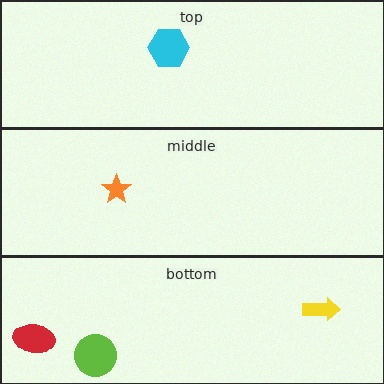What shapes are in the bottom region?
The yellow arrow, the lime circle, the red ellipse.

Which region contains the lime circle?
The bottom region.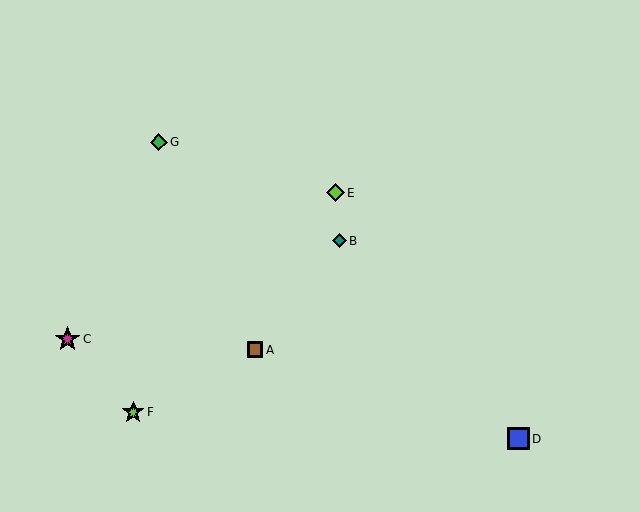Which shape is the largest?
The magenta star (labeled C) is the largest.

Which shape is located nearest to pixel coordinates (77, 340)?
The magenta star (labeled C) at (67, 339) is nearest to that location.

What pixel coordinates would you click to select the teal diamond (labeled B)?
Click at (339, 241) to select the teal diamond B.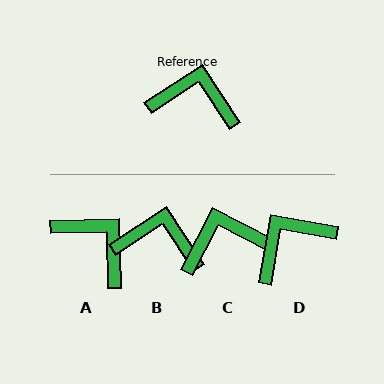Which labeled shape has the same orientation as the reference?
B.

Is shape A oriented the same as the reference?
No, it is off by about 32 degrees.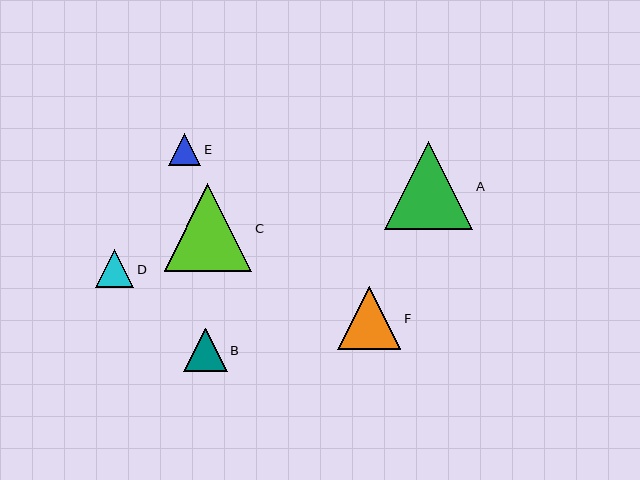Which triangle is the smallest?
Triangle E is the smallest with a size of approximately 33 pixels.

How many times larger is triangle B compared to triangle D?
Triangle B is approximately 1.1 times the size of triangle D.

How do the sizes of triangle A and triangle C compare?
Triangle A and triangle C are approximately the same size.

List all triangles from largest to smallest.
From largest to smallest: A, C, F, B, D, E.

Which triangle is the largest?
Triangle A is the largest with a size of approximately 89 pixels.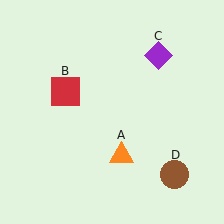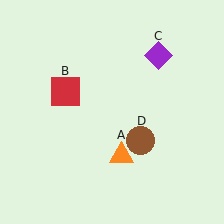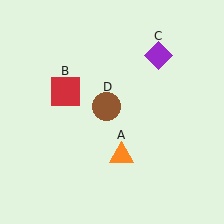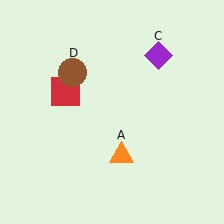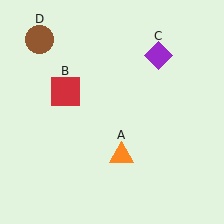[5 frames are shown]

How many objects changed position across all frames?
1 object changed position: brown circle (object D).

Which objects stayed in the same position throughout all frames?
Orange triangle (object A) and red square (object B) and purple diamond (object C) remained stationary.